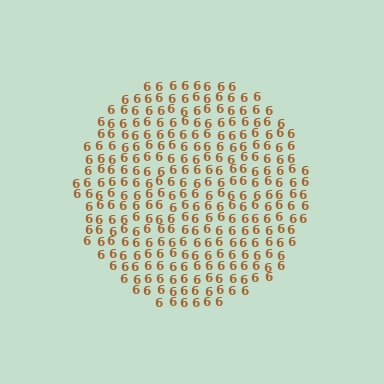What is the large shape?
The large shape is a circle.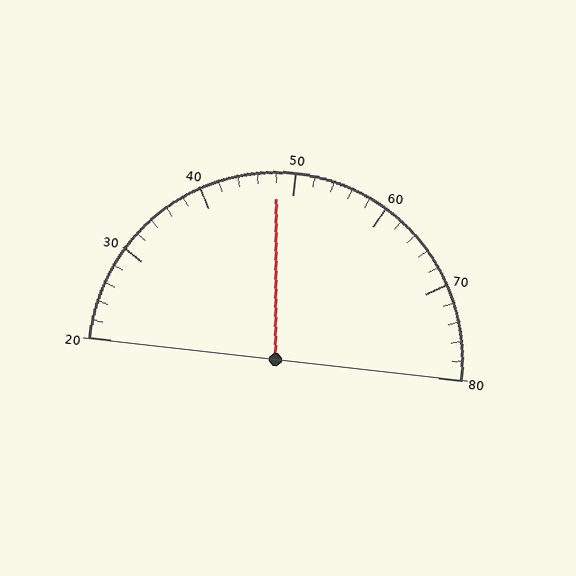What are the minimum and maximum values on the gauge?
The gauge ranges from 20 to 80.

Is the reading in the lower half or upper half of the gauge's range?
The reading is in the lower half of the range (20 to 80).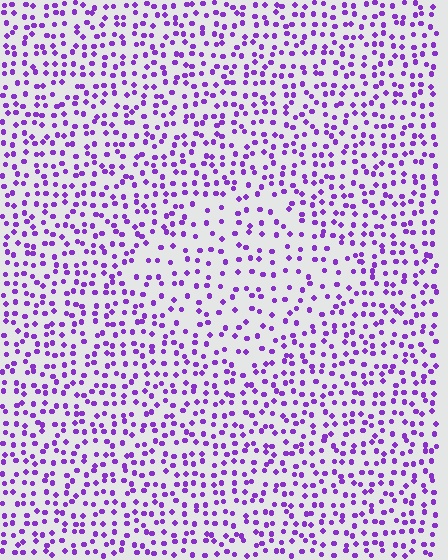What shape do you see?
I see a diamond.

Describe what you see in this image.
The image contains small purple elements arranged at two different densities. A diamond-shaped region is visible where the elements are less densely packed than the surrounding area.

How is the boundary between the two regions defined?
The boundary is defined by a change in element density (approximately 1.6x ratio). All elements are the same color, size, and shape.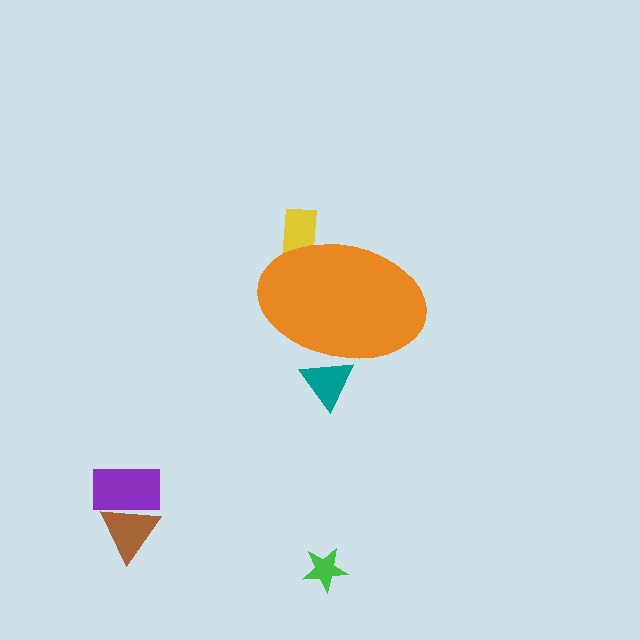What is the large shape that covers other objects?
An orange ellipse.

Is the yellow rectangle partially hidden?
Yes, the yellow rectangle is partially hidden behind the orange ellipse.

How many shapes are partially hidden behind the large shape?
2 shapes are partially hidden.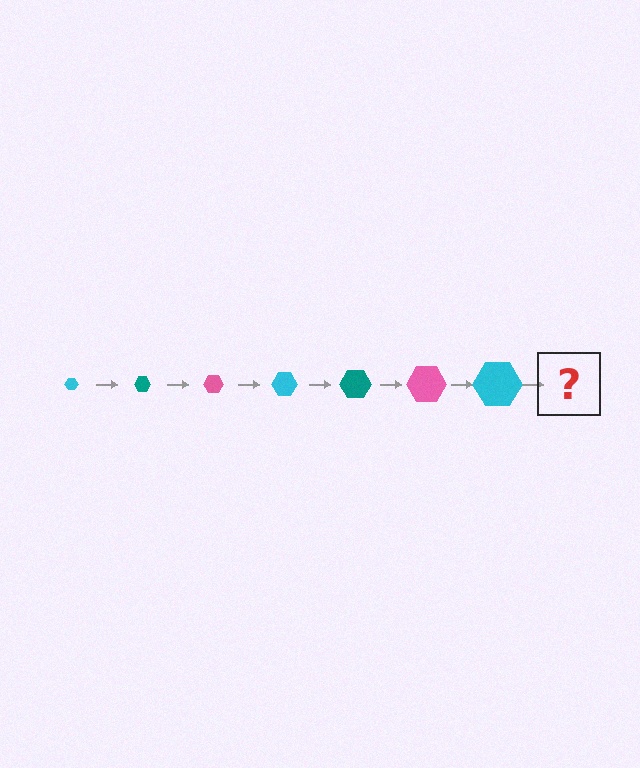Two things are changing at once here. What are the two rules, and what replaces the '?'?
The two rules are that the hexagon grows larger each step and the color cycles through cyan, teal, and pink. The '?' should be a teal hexagon, larger than the previous one.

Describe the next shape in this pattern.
It should be a teal hexagon, larger than the previous one.